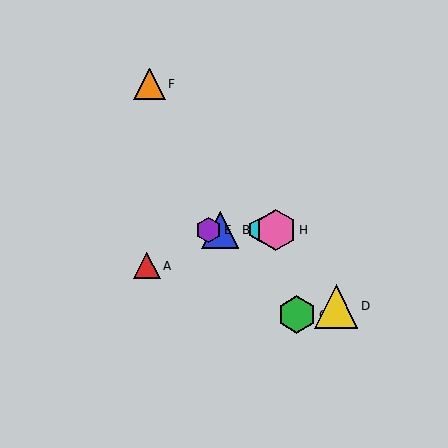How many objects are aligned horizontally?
4 objects (B, E, G, H) are aligned horizontally.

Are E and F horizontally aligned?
No, E is at y≈230 and F is at y≈84.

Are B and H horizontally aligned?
Yes, both are at y≈230.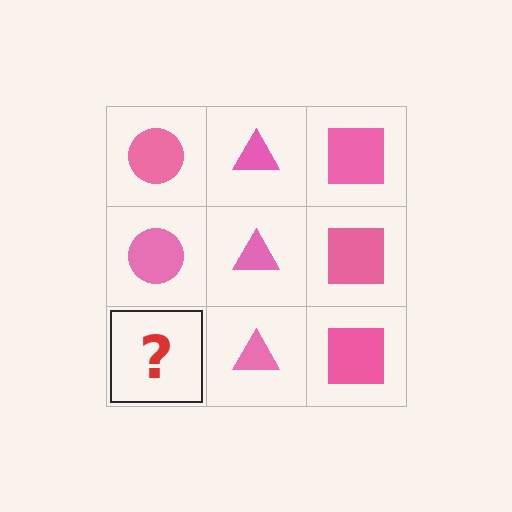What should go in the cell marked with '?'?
The missing cell should contain a pink circle.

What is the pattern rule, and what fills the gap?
The rule is that each column has a consistent shape. The gap should be filled with a pink circle.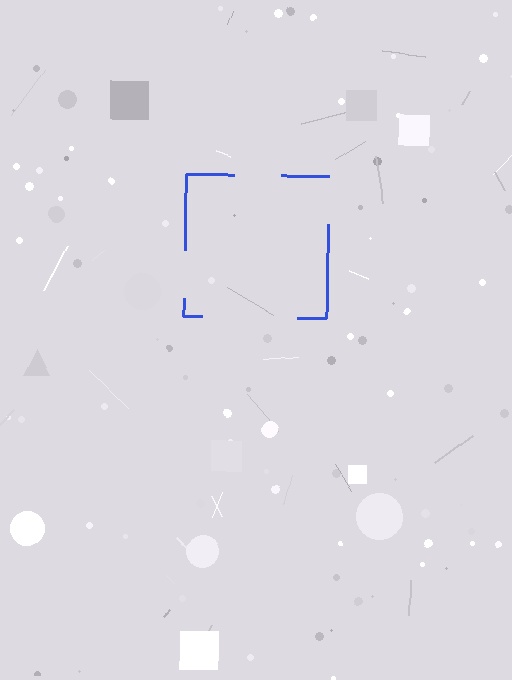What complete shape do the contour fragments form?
The contour fragments form a square.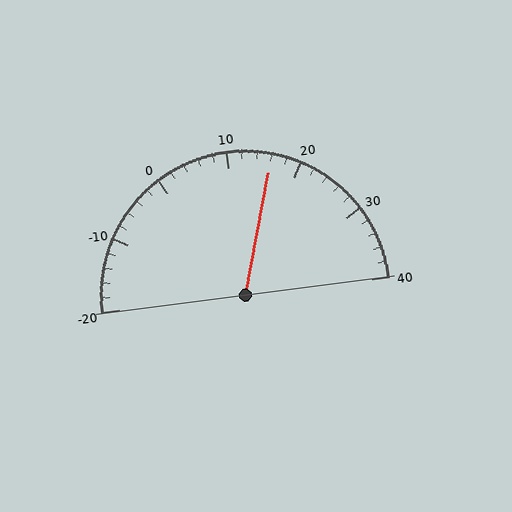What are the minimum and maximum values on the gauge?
The gauge ranges from -20 to 40.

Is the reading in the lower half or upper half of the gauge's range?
The reading is in the upper half of the range (-20 to 40).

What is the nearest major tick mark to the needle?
The nearest major tick mark is 20.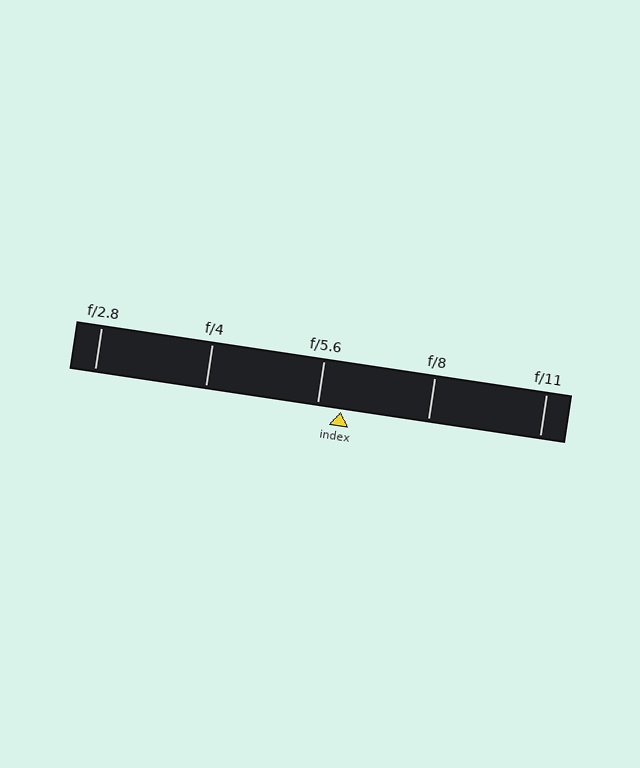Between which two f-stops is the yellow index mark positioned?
The index mark is between f/5.6 and f/8.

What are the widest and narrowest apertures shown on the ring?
The widest aperture shown is f/2.8 and the narrowest is f/11.